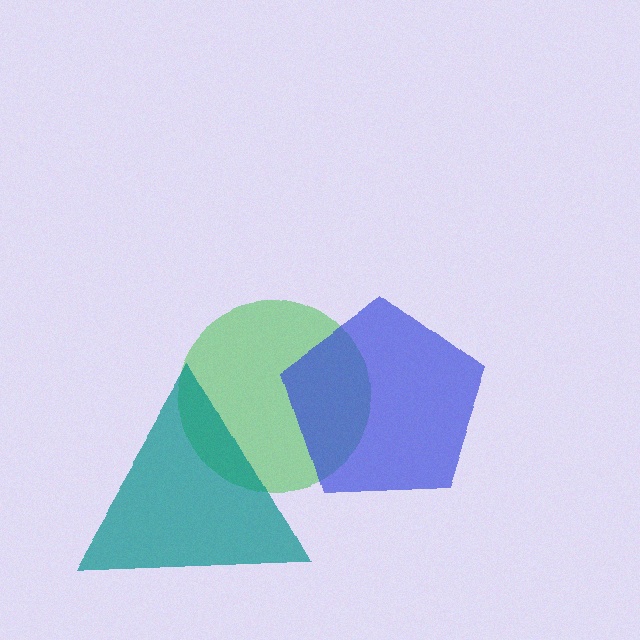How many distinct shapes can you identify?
There are 3 distinct shapes: a green circle, a blue pentagon, a teal triangle.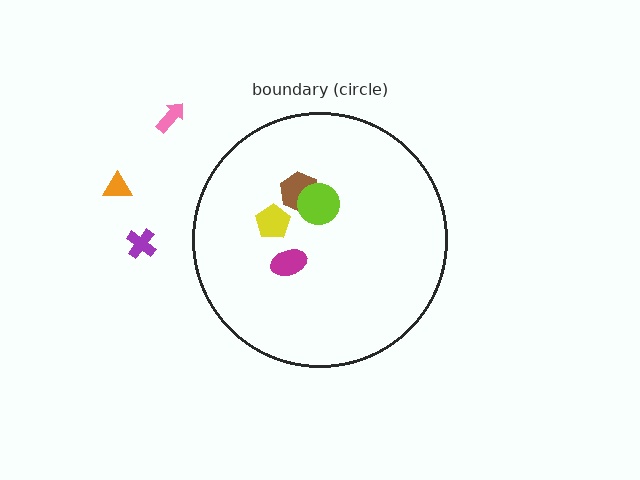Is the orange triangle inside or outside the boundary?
Outside.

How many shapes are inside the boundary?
4 inside, 3 outside.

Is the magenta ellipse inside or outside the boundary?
Inside.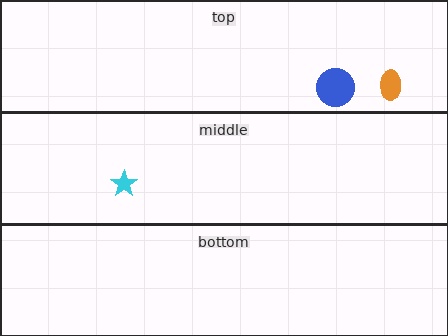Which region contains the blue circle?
The top region.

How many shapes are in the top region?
2.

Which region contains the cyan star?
The middle region.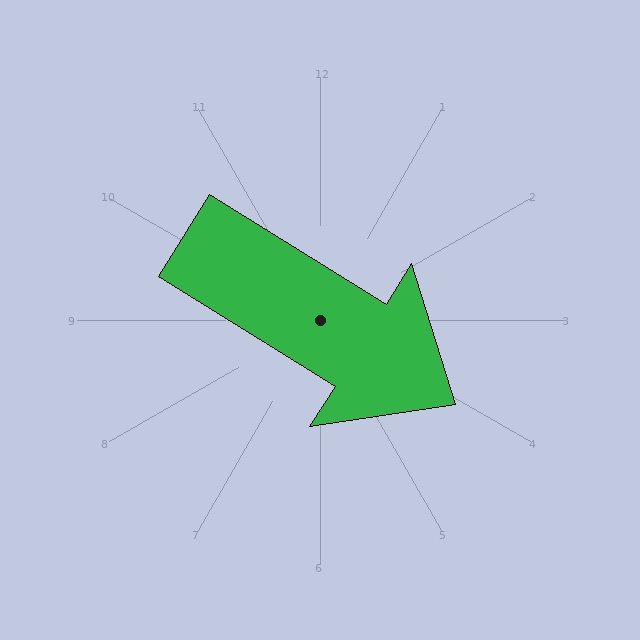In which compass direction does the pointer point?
Southeast.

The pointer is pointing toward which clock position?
Roughly 4 o'clock.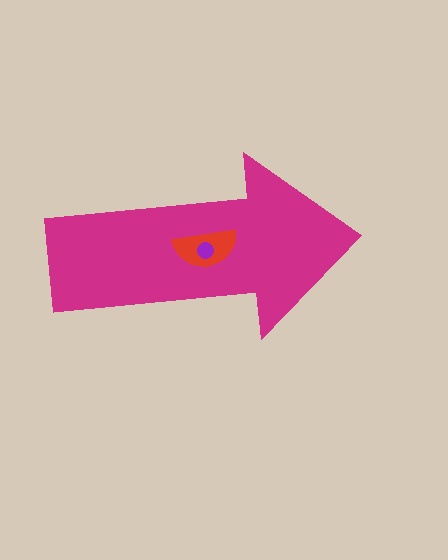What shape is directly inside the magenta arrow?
The red semicircle.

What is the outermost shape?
The magenta arrow.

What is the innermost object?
The purple circle.